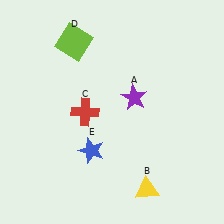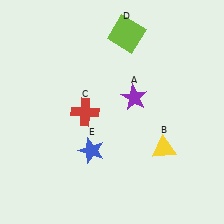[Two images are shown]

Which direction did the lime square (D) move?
The lime square (D) moved right.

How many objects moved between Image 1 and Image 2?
2 objects moved between the two images.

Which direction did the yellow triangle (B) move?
The yellow triangle (B) moved up.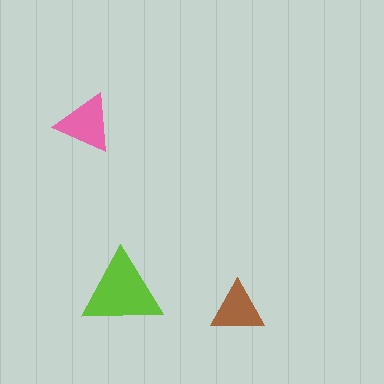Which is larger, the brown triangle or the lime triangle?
The lime one.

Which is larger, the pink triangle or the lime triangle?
The lime one.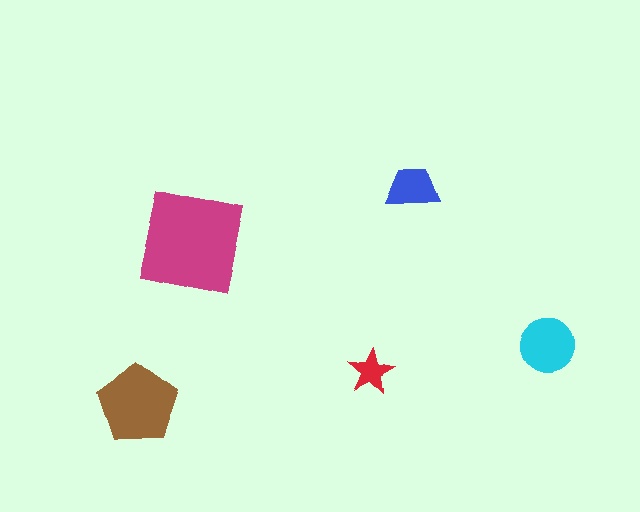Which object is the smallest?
The red star.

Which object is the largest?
The magenta square.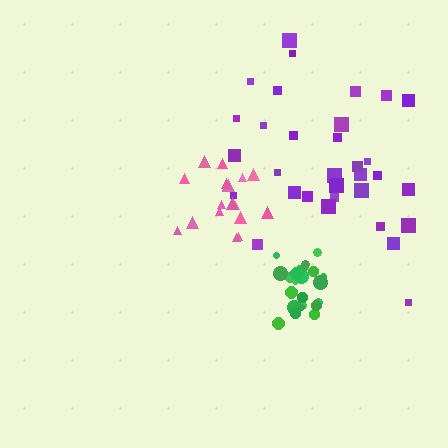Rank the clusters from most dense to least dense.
green, pink, purple.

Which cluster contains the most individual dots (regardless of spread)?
Purple (32).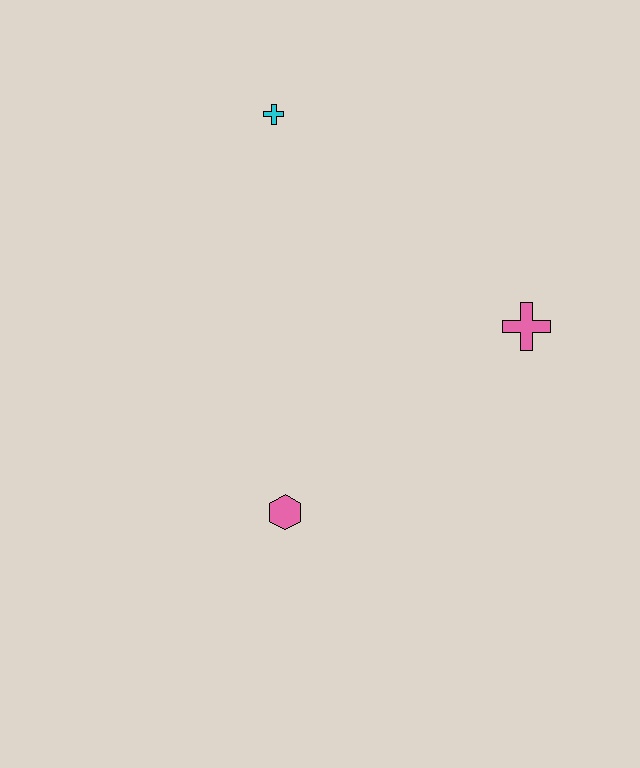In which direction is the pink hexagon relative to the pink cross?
The pink hexagon is to the left of the pink cross.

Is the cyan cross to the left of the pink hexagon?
Yes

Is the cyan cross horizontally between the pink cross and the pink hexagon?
No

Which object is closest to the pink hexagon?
The pink cross is closest to the pink hexagon.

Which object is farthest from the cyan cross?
The pink hexagon is farthest from the cyan cross.